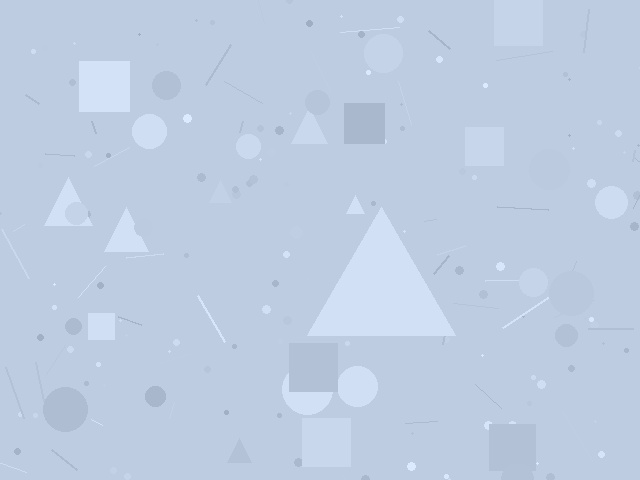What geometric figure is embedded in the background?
A triangle is embedded in the background.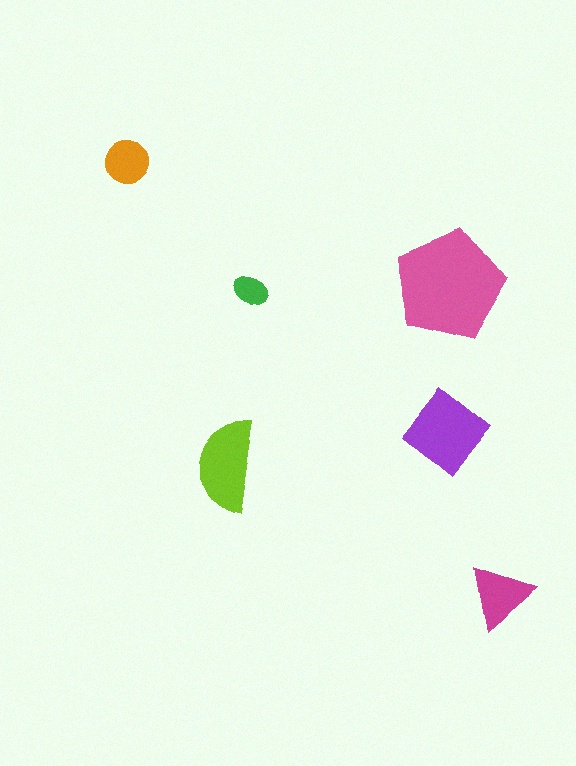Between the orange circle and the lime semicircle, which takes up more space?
The lime semicircle.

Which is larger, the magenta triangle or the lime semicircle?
The lime semicircle.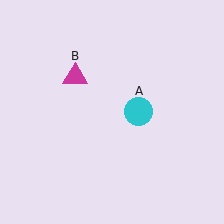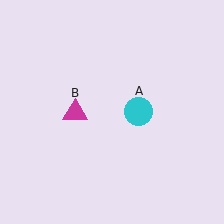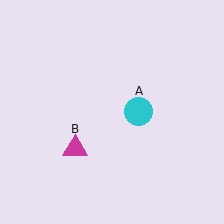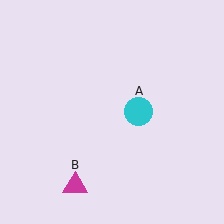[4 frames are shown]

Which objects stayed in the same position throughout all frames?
Cyan circle (object A) remained stationary.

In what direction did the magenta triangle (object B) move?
The magenta triangle (object B) moved down.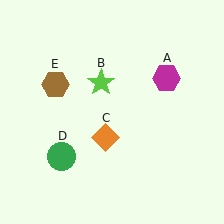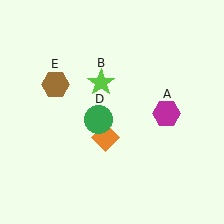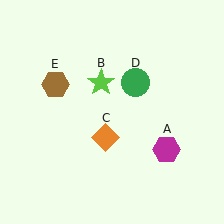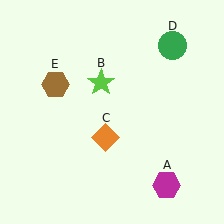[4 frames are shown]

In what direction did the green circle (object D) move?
The green circle (object D) moved up and to the right.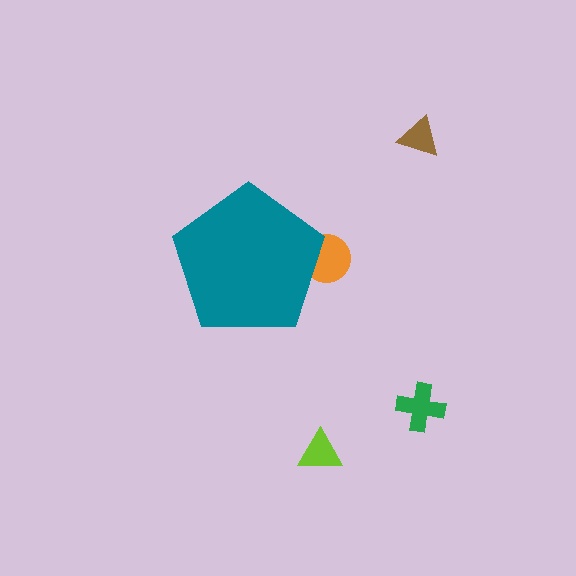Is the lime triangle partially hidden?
No, the lime triangle is fully visible.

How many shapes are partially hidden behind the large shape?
1 shape is partially hidden.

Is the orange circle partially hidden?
Yes, the orange circle is partially hidden behind the teal pentagon.